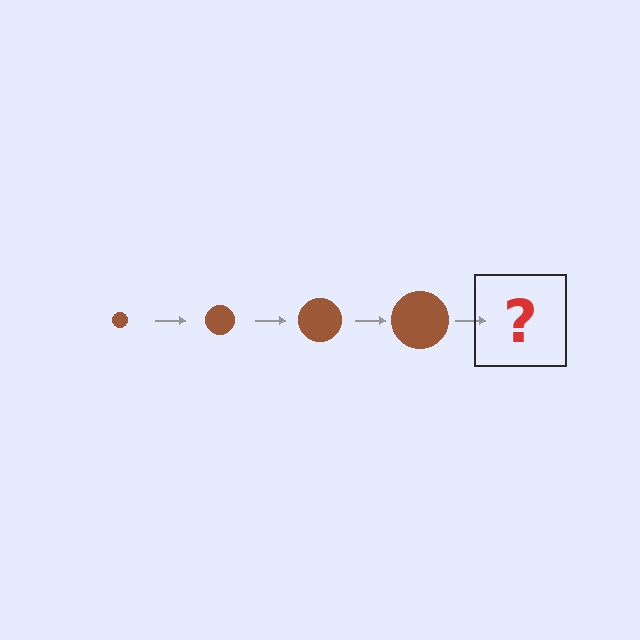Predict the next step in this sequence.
The next step is a brown circle, larger than the previous one.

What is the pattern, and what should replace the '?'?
The pattern is that the circle gets progressively larger each step. The '?' should be a brown circle, larger than the previous one.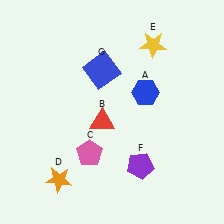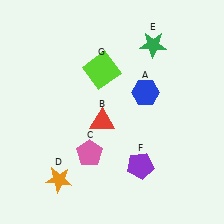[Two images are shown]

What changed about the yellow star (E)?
In Image 1, E is yellow. In Image 2, it changed to green.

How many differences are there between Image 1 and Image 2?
There are 2 differences between the two images.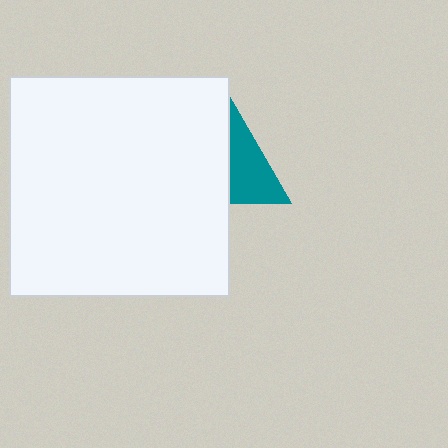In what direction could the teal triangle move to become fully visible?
The teal triangle could move right. That would shift it out from behind the white square entirely.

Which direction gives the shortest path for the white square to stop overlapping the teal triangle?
Moving left gives the shortest separation.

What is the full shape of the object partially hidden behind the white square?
The partially hidden object is a teal triangle.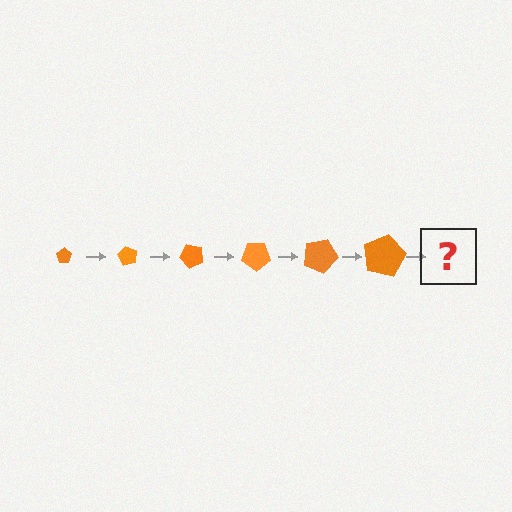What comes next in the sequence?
The next element should be a pentagon, larger than the previous one and rotated 360 degrees from the start.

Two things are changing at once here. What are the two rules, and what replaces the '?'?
The two rules are that the pentagon grows larger each step and it rotates 60 degrees each step. The '?' should be a pentagon, larger than the previous one and rotated 360 degrees from the start.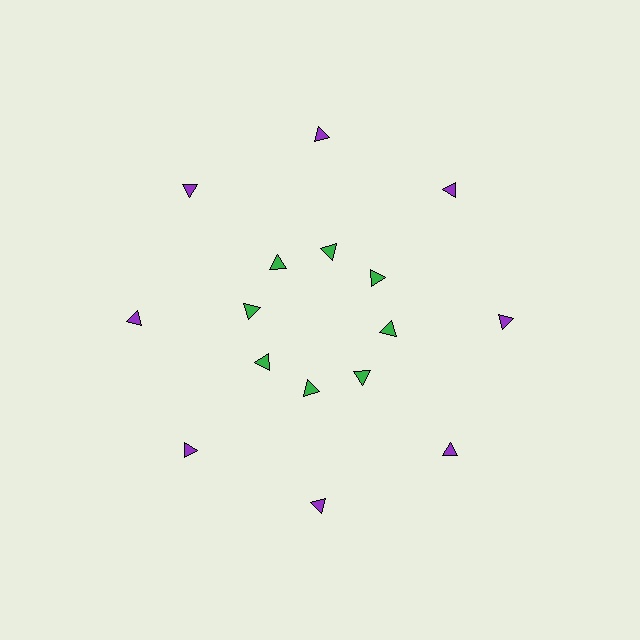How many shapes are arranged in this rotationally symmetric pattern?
There are 16 shapes, arranged in 8 groups of 2.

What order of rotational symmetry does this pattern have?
This pattern has 8-fold rotational symmetry.